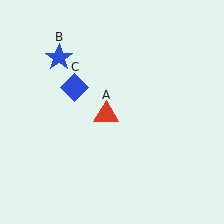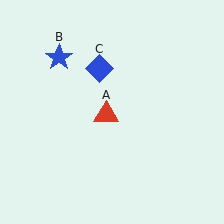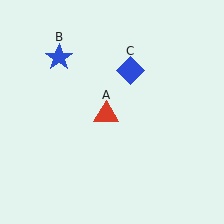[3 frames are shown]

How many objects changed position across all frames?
1 object changed position: blue diamond (object C).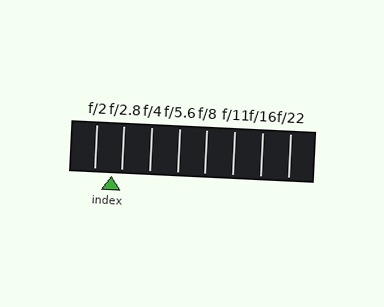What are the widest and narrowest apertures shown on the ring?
The widest aperture shown is f/2 and the narrowest is f/22.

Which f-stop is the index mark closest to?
The index mark is closest to f/2.8.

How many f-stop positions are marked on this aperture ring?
There are 8 f-stop positions marked.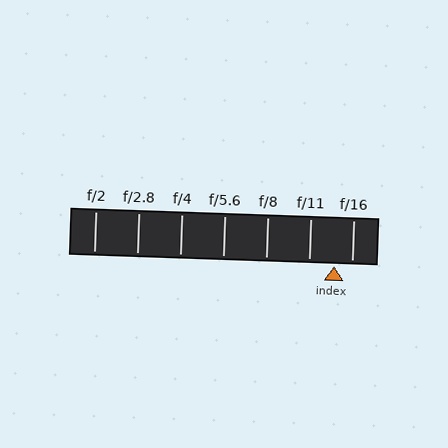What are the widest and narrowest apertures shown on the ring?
The widest aperture shown is f/2 and the narrowest is f/16.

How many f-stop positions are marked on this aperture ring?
There are 7 f-stop positions marked.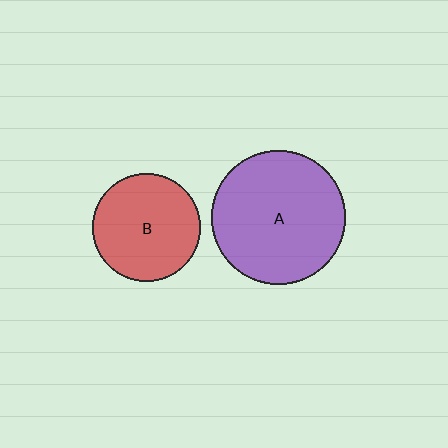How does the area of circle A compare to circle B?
Approximately 1.6 times.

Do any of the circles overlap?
No, none of the circles overlap.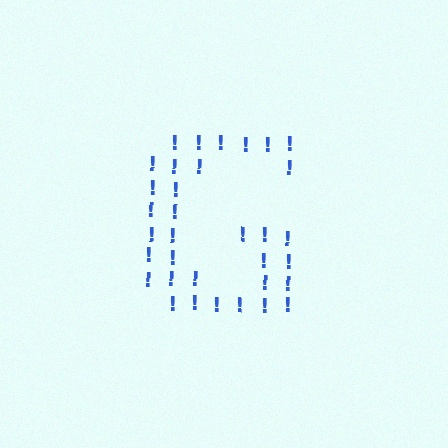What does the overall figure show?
The overall figure shows the letter G.